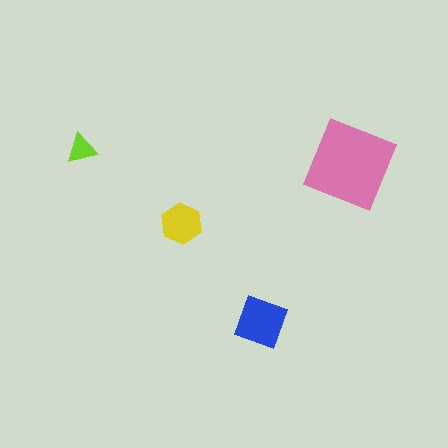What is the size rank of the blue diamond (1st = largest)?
2nd.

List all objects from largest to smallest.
The pink square, the blue diamond, the yellow hexagon, the lime triangle.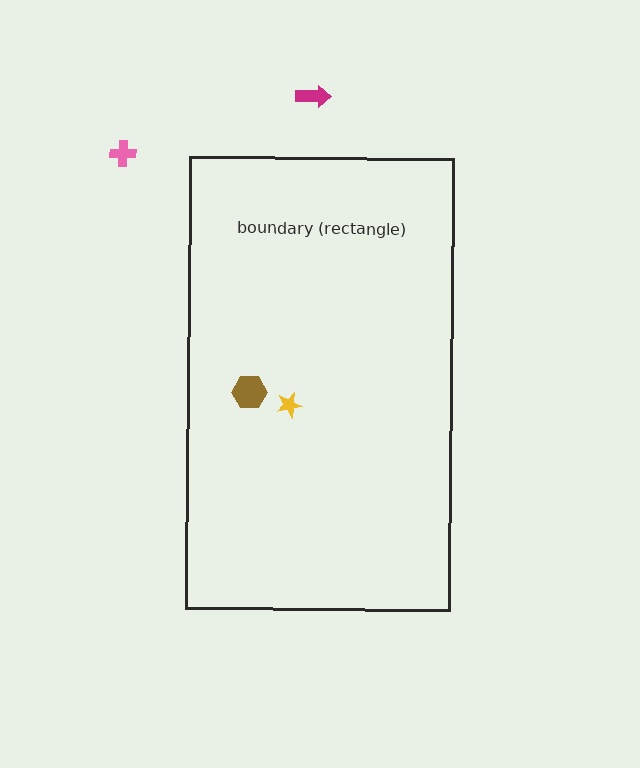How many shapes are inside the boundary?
2 inside, 2 outside.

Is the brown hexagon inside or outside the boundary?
Inside.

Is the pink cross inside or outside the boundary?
Outside.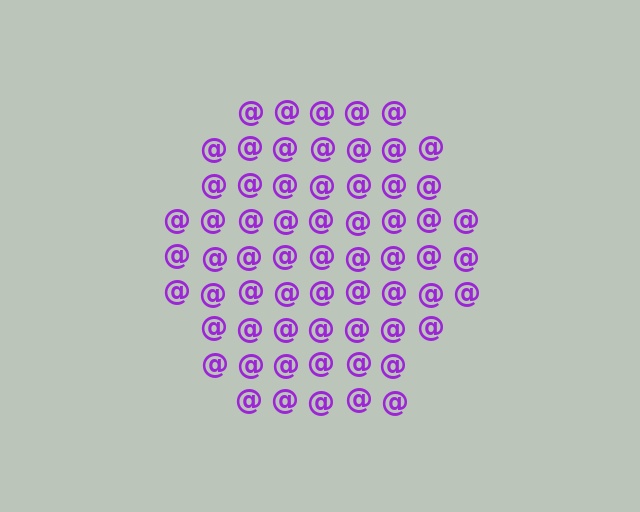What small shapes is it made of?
It is made of small at signs.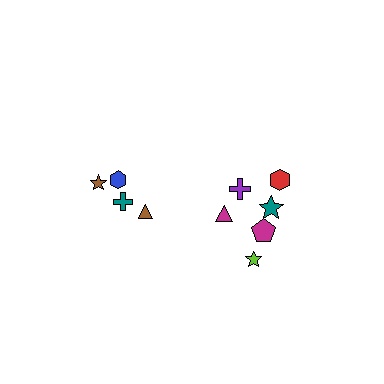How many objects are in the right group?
There are 6 objects.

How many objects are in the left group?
There are 4 objects.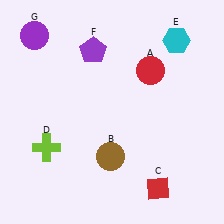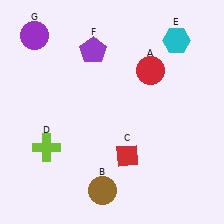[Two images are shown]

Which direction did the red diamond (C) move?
The red diamond (C) moved up.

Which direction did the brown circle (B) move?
The brown circle (B) moved down.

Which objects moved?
The objects that moved are: the brown circle (B), the red diamond (C).